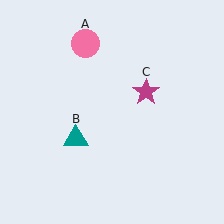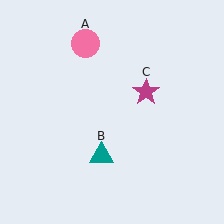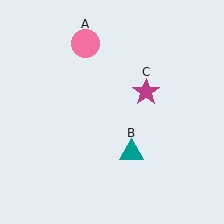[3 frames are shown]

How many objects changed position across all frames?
1 object changed position: teal triangle (object B).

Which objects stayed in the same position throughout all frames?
Pink circle (object A) and magenta star (object C) remained stationary.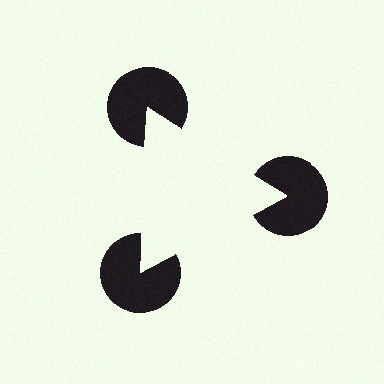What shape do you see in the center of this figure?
An illusory triangle — its edges are inferred from the aligned wedge cuts in the pac-man discs, not physically drawn.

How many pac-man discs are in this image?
There are 3 — one at each vertex of the illusory triangle.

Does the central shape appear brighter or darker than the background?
It typically appears slightly brighter than the background, even though no actual brightness change is drawn.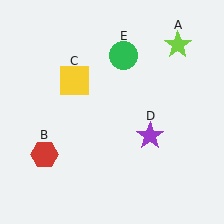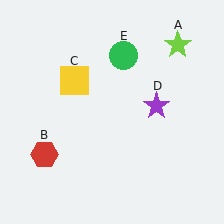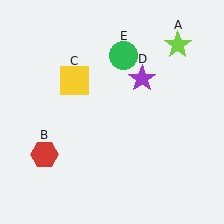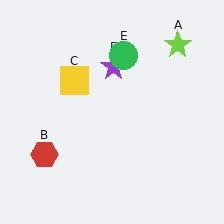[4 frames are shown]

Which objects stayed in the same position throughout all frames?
Lime star (object A) and red hexagon (object B) and yellow square (object C) and green circle (object E) remained stationary.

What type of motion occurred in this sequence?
The purple star (object D) rotated counterclockwise around the center of the scene.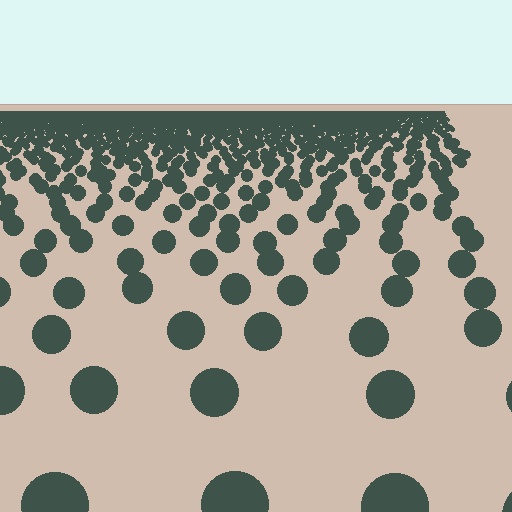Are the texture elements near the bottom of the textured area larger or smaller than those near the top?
Larger. Near the bottom, elements are closer to the viewer and appear at a bigger on-screen size.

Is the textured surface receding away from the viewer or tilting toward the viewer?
The surface is receding away from the viewer. Texture elements get smaller and denser toward the top.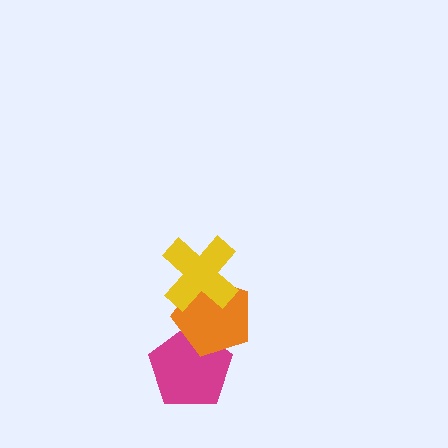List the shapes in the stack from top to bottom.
From top to bottom: the yellow cross, the orange pentagon, the magenta pentagon.